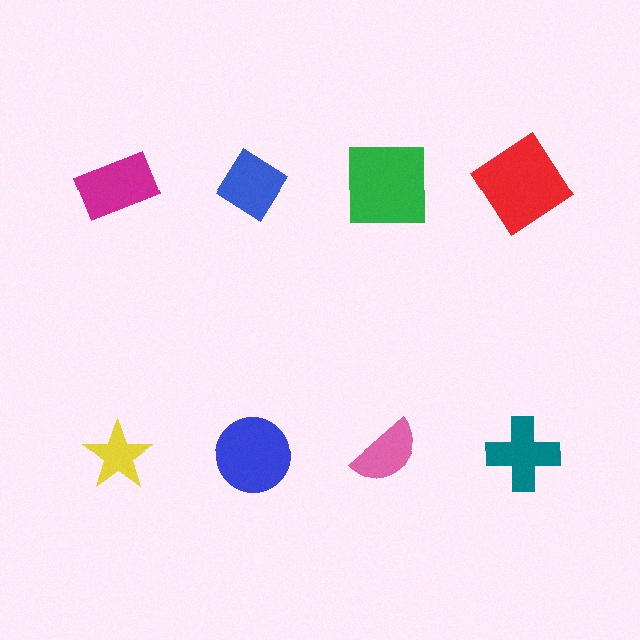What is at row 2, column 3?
A pink semicircle.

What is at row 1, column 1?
A magenta rectangle.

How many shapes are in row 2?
4 shapes.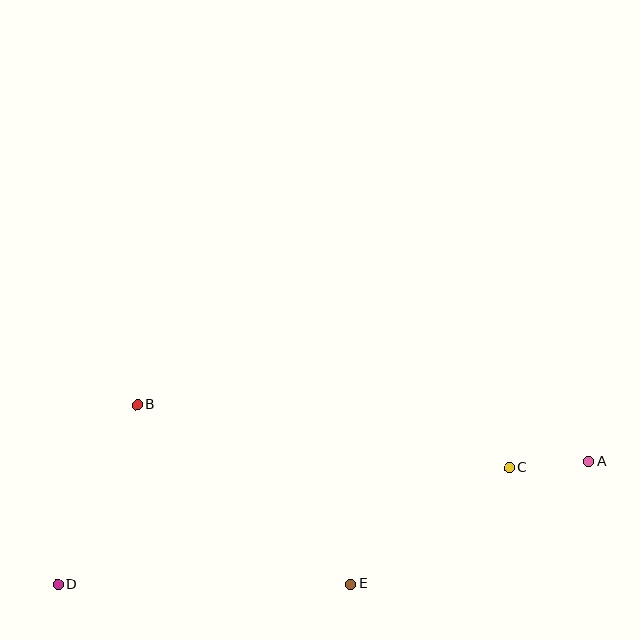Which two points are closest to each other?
Points A and C are closest to each other.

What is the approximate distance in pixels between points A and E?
The distance between A and E is approximately 268 pixels.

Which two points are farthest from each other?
Points A and D are farthest from each other.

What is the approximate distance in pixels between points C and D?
The distance between C and D is approximately 466 pixels.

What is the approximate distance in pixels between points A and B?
The distance between A and B is approximately 455 pixels.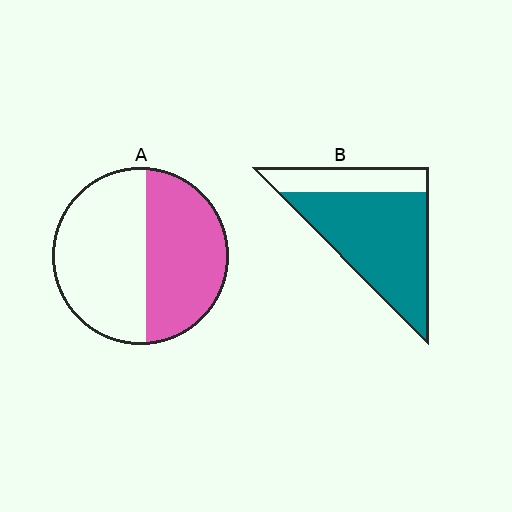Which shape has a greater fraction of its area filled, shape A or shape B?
Shape B.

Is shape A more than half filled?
Roughly half.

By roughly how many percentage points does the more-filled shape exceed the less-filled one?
By roughly 30 percentage points (B over A).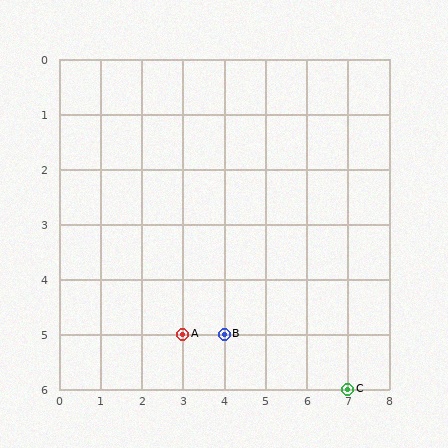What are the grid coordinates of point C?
Point C is at grid coordinates (7, 6).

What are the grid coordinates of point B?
Point B is at grid coordinates (4, 5).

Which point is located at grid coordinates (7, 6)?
Point C is at (7, 6).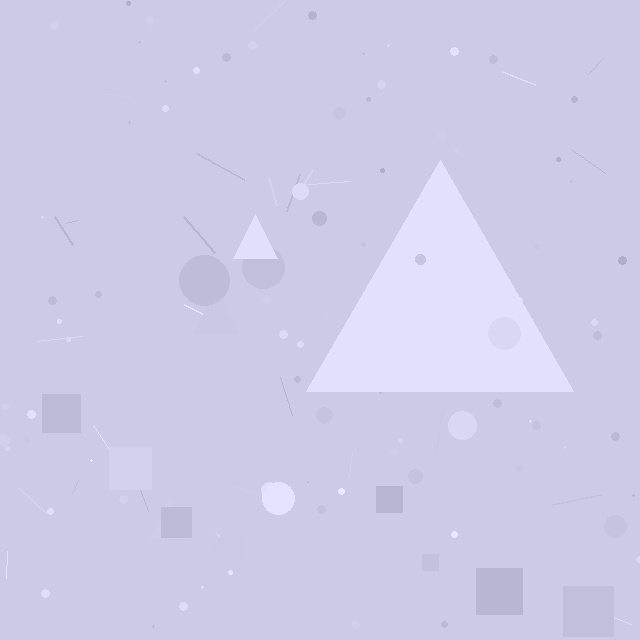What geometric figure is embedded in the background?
A triangle is embedded in the background.